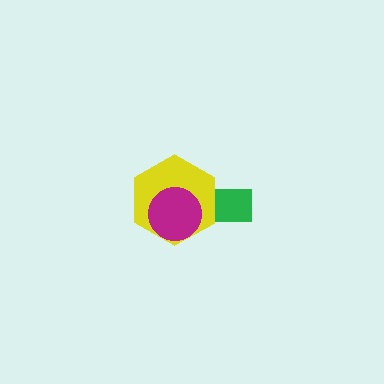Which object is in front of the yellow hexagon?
The magenta circle is in front of the yellow hexagon.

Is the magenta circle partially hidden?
No, no other shape covers it.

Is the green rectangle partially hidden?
Yes, it is partially covered by another shape.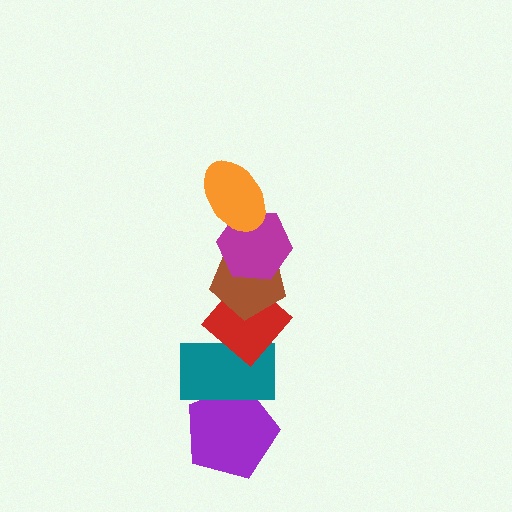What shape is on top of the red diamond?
The brown pentagon is on top of the red diamond.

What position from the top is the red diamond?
The red diamond is 4th from the top.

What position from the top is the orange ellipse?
The orange ellipse is 1st from the top.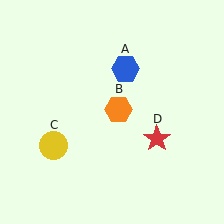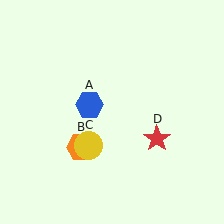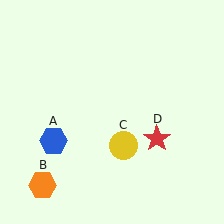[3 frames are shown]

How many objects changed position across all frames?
3 objects changed position: blue hexagon (object A), orange hexagon (object B), yellow circle (object C).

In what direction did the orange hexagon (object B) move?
The orange hexagon (object B) moved down and to the left.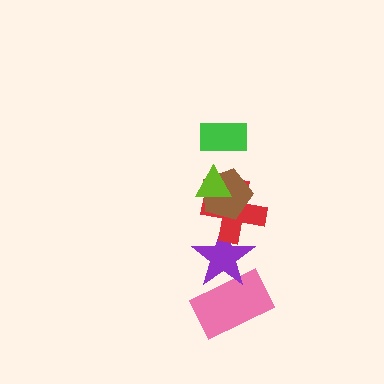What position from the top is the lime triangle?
The lime triangle is 2nd from the top.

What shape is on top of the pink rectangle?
The purple star is on top of the pink rectangle.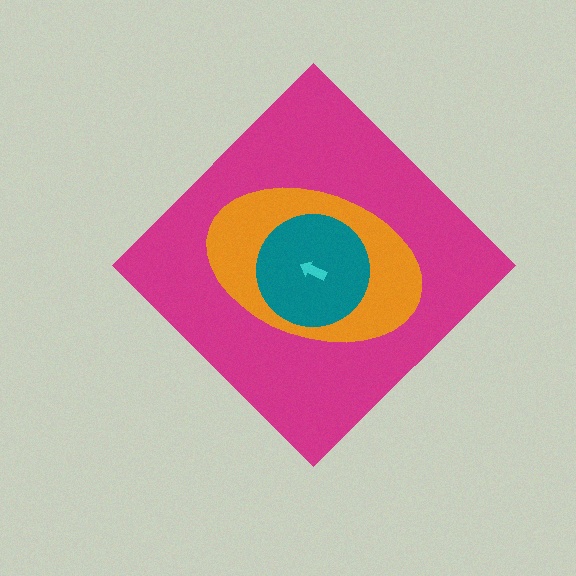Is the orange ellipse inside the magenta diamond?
Yes.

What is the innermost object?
The cyan arrow.